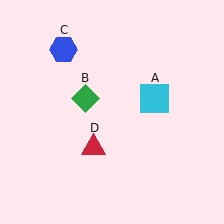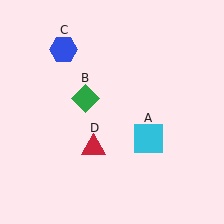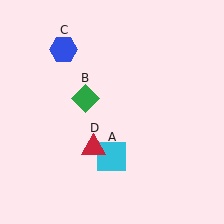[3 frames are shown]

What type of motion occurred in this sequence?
The cyan square (object A) rotated clockwise around the center of the scene.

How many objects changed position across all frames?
1 object changed position: cyan square (object A).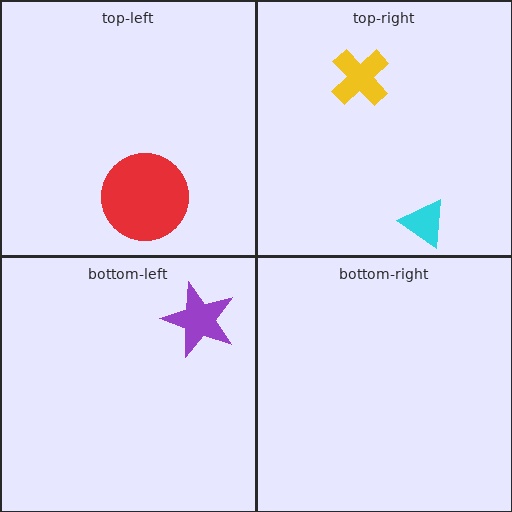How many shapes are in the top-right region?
2.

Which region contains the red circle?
The top-left region.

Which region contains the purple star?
The bottom-left region.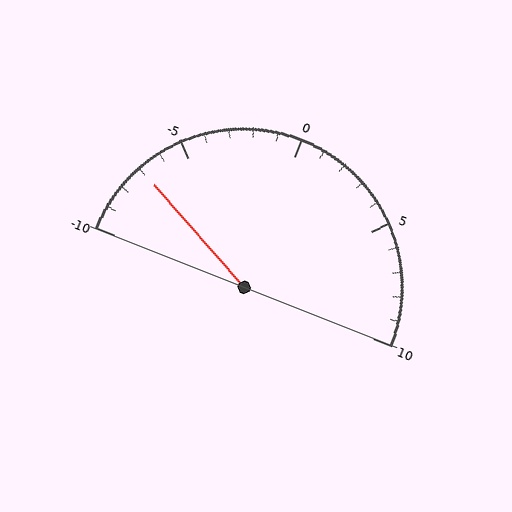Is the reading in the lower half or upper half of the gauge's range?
The reading is in the lower half of the range (-10 to 10).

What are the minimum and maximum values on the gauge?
The gauge ranges from -10 to 10.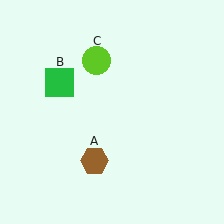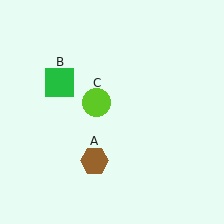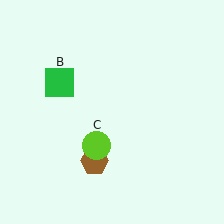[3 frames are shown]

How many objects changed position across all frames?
1 object changed position: lime circle (object C).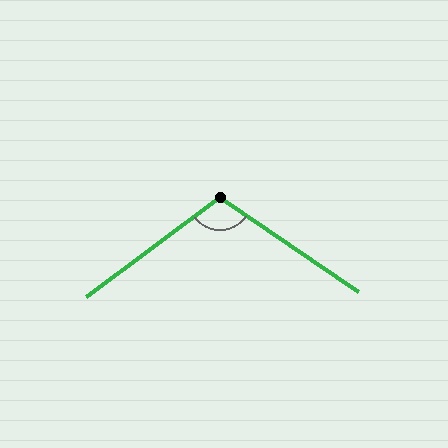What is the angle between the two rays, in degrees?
Approximately 109 degrees.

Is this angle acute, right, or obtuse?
It is obtuse.